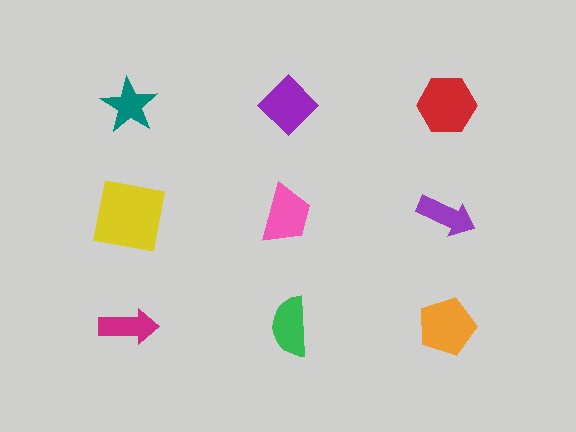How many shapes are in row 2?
3 shapes.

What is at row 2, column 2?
A pink trapezoid.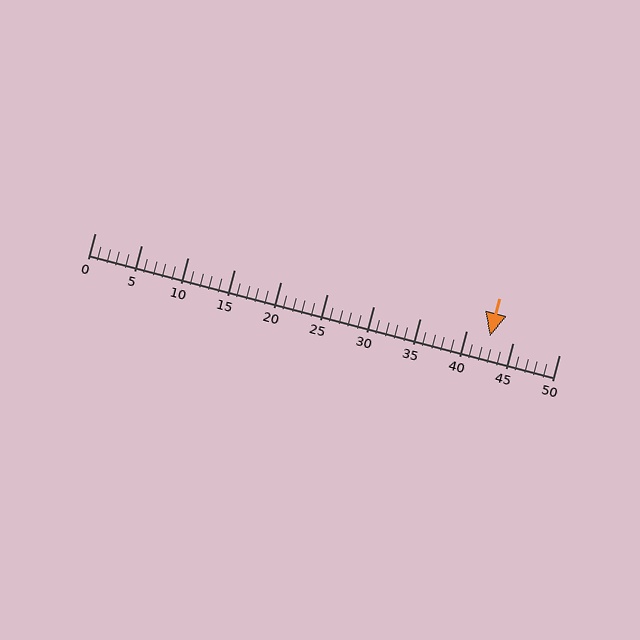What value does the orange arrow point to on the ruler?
The orange arrow points to approximately 42.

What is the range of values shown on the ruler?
The ruler shows values from 0 to 50.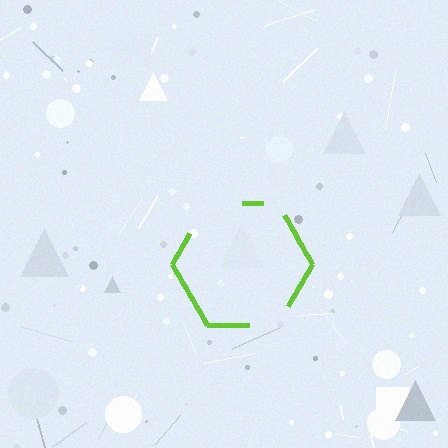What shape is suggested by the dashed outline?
The dashed outline suggests a hexagon.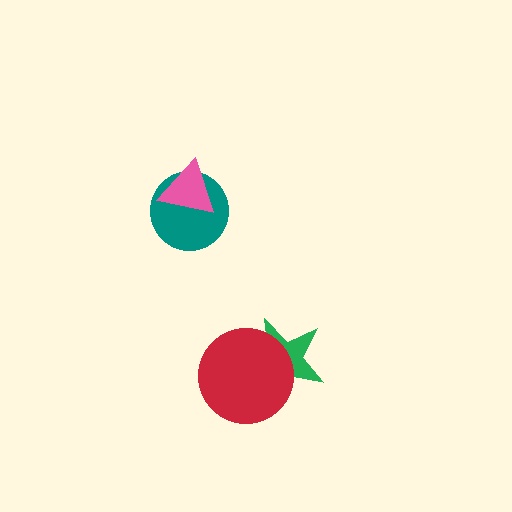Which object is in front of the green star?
The red circle is in front of the green star.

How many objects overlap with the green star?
1 object overlaps with the green star.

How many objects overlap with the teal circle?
1 object overlaps with the teal circle.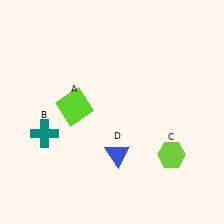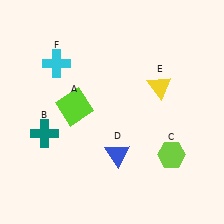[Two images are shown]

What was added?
A yellow triangle (E), a cyan cross (F) were added in Image 2.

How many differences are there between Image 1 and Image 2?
There are 2 differences between the two images.